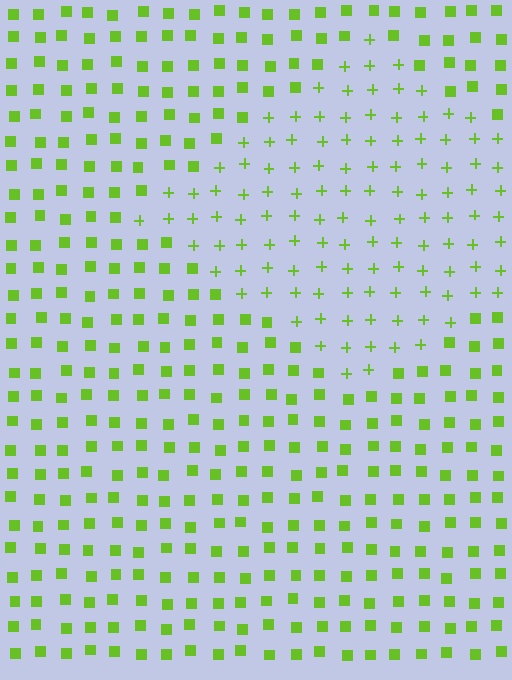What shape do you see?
I see a diamond.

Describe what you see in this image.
The image is filled with small lime elements arranged in a uniform grid. A diamond-shaped region contains plus signs, while the surrounding area contains squares. The boundary is defined purely by the change in element shape.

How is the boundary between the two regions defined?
The boundary is defined by a change in element shape: plus signs inside vs. squares outside. All elements share the same color and spacing.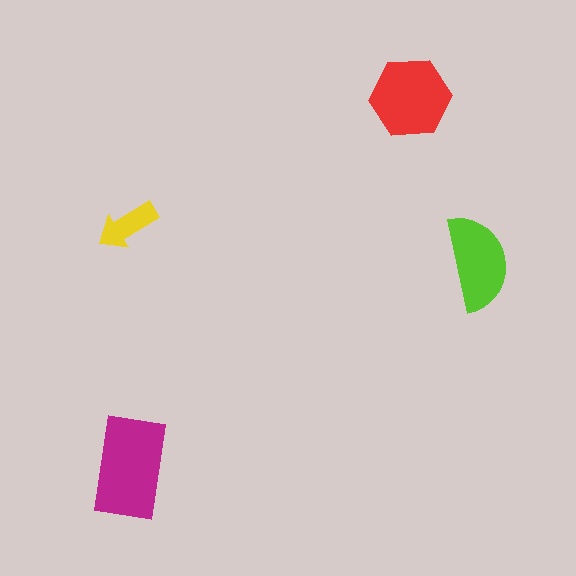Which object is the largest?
The magenta rectangle.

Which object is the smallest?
The yellow arrow.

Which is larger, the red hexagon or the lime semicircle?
The red hexagon.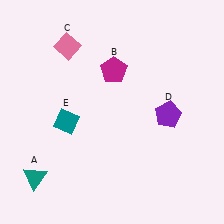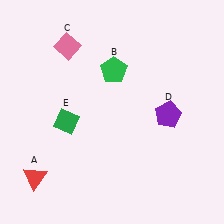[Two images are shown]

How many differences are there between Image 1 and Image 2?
There are 3 differences between the two images.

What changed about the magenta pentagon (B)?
In Image 1, B is magenta. In Image 2, it changed to green.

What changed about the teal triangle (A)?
In Image 1, A is teal. In Image 2, it changed to red.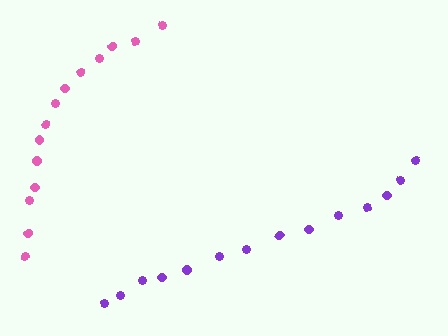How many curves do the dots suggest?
There are 2 distinct paths.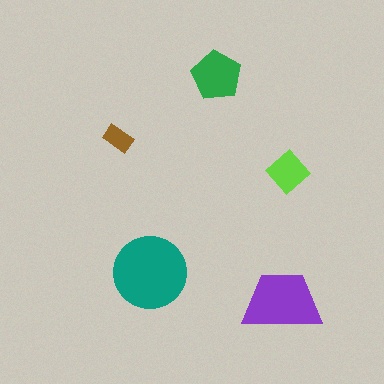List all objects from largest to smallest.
The teal circle, the purple trapezoid, the green pentagon, the lime diamond, the brown rectangle.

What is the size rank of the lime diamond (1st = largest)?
4th.